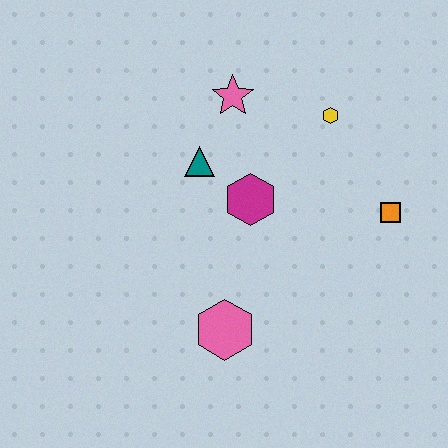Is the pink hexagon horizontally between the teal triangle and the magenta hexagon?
Yes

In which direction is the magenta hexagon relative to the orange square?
The magenta hexagon is to the left of the orange square.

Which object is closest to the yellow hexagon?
The pink star is closest to the yellow hexagon.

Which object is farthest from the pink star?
The pink hexagon is farthest from the pink star.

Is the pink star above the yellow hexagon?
Yes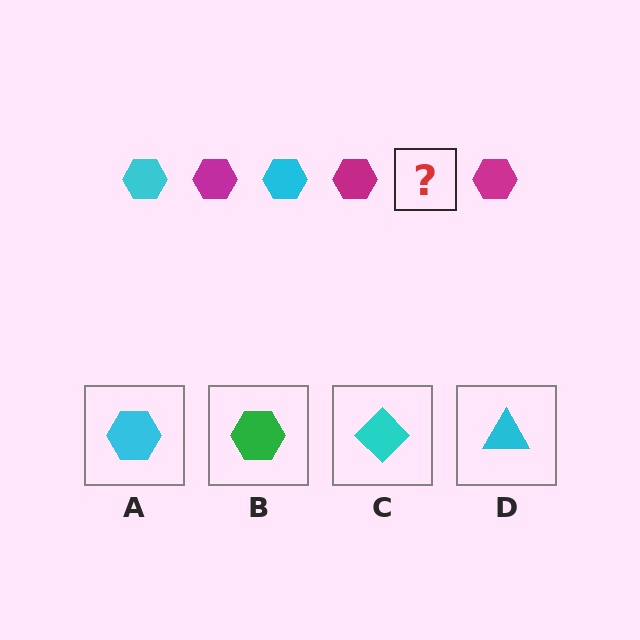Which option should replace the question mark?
Option A.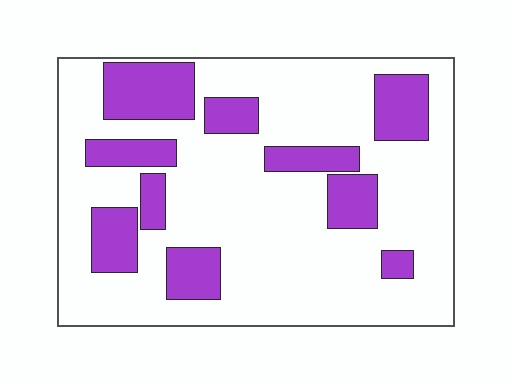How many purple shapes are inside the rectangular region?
10.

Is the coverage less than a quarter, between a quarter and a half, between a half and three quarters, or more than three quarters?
Between a quarter and a half.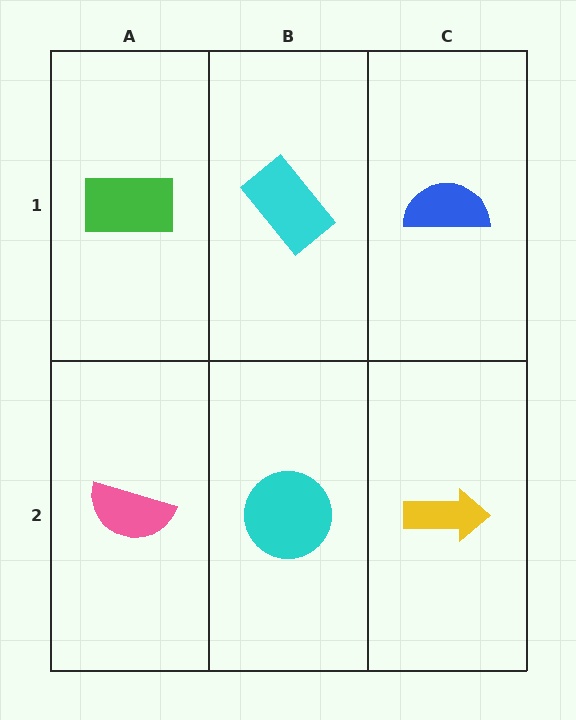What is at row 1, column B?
A cyan rectangle.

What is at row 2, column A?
A pink semicircle.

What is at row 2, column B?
A cyan circle.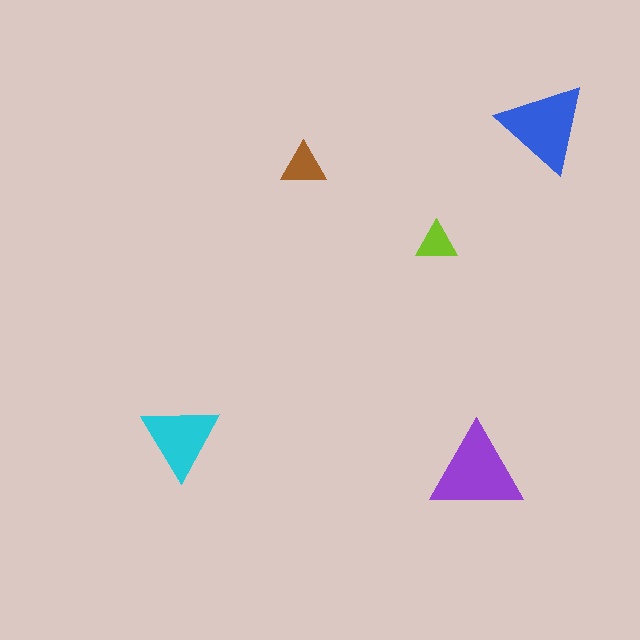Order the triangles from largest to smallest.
the purple one, the blue one, the cyan one, the brown one, the lime one.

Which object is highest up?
The blue triangle is topmost.